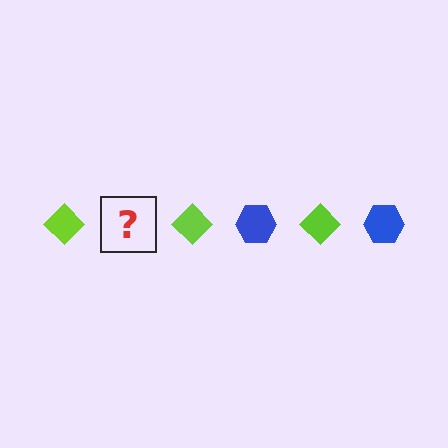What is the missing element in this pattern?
The missing element is a blue hexagon.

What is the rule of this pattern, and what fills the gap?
The rule is that the pattern alternates between lime diamond and blue hexagon. The gap should be filled with a blue hexagon.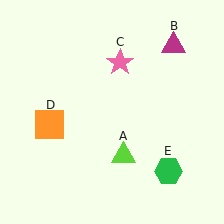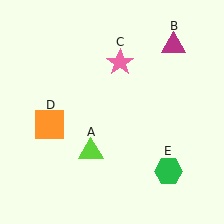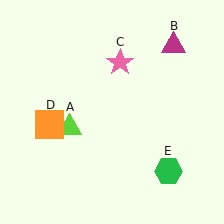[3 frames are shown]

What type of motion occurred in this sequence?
The lime triangle (object A) rotated clockwise around the center of the scene.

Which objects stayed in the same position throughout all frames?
Magenta triangle (object B) and pink star (object C) and orange square (object D) and green hexagon (object E) remained stationary.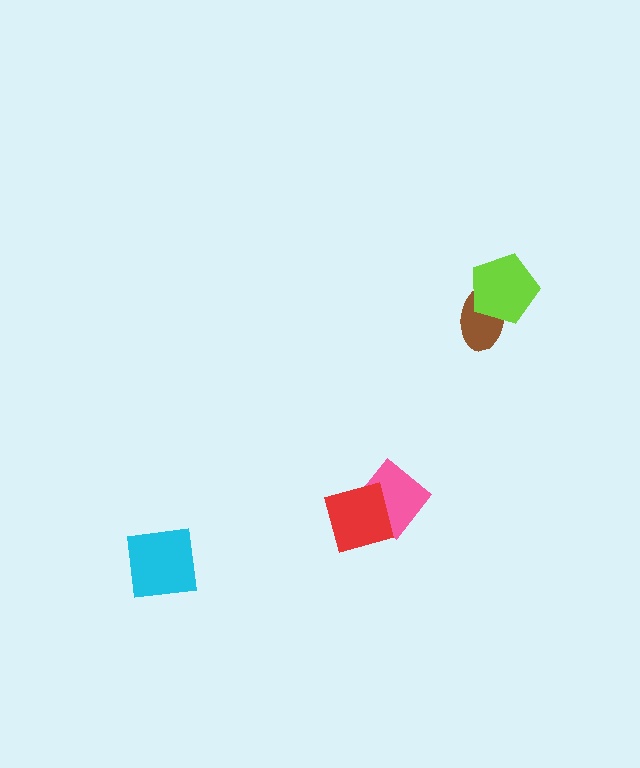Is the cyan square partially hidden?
No, no other shape covers it.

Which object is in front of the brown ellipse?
The lime pentagon is in front of the brown ellipse.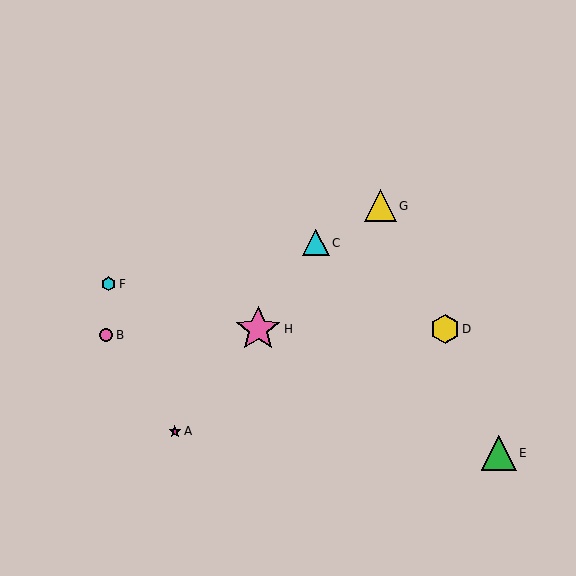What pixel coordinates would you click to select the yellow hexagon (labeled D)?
Click at (445, 329) to select the yellow hexagon D.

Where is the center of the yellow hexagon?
The center of the yellow hexagon is at (445, 329).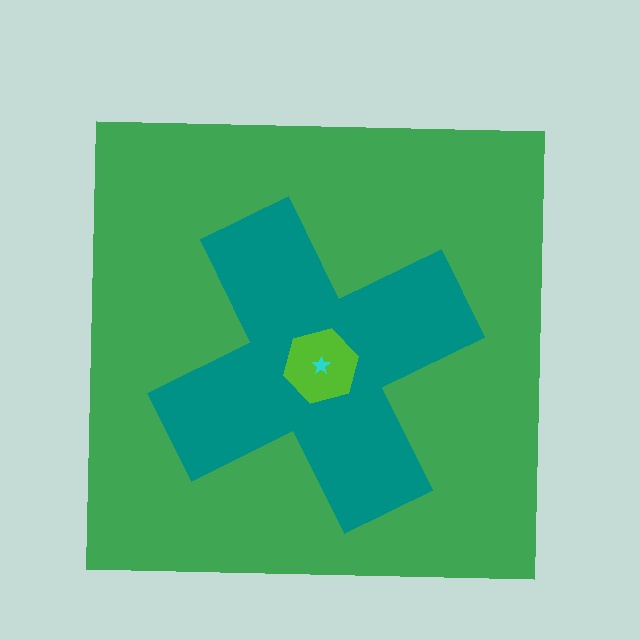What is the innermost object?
The cyan star.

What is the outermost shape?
The green square.